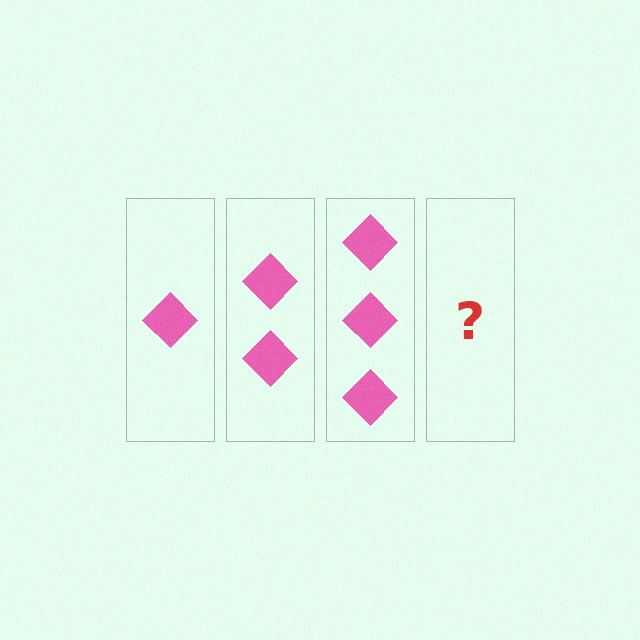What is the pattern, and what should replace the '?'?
The pattern is that each step adds one more diamond. The '?' should be 4 diamonds.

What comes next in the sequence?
The next element should be 4 diamonds.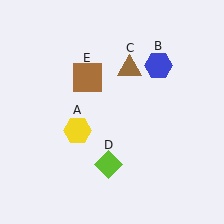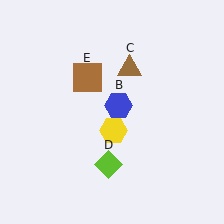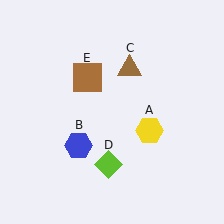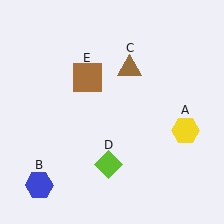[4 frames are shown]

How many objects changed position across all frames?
2 objects changed position: yellow hexagon (object A), blue hexagon (object B).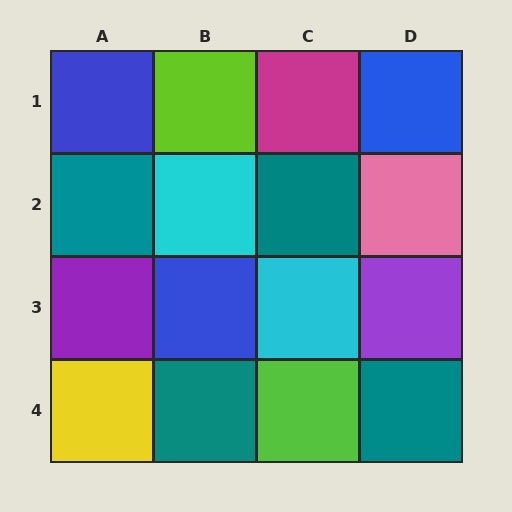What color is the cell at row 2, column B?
Cyan.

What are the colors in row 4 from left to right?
Yellow, teal, lime, teal.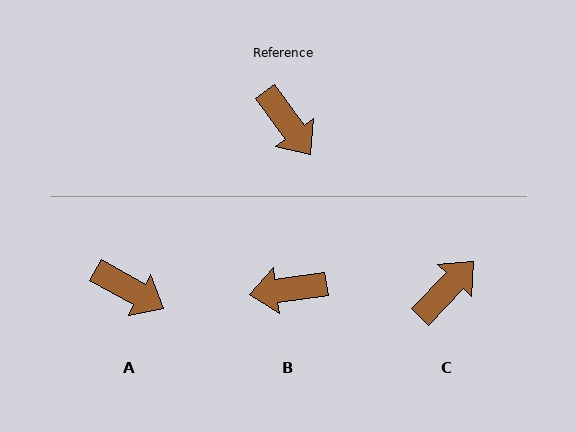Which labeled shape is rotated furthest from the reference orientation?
B, about 118 degrees away.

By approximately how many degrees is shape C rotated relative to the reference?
Approximately 100 degrees counter-clockwise.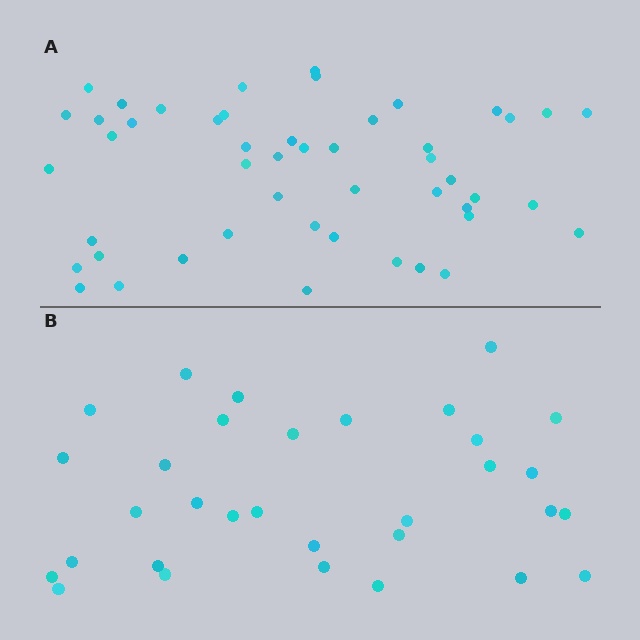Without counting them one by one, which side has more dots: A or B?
Region A (the top region) has more dots.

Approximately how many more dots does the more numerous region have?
Region A has approximately 15 more dots than region B.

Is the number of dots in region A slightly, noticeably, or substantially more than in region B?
Region A has substantially more. The ratio is roughly 1.5 to 1.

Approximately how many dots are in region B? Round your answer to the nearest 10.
About 30 dots. (The exact count is 32, which rounds to 30.)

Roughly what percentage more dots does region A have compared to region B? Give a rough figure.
About 55% more.